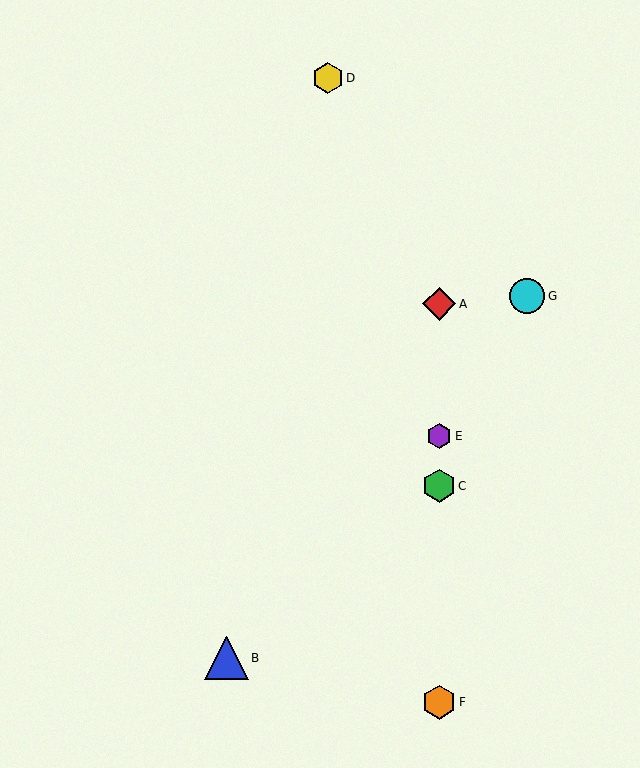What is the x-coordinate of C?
Object C is at x≈439.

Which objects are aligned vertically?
Objects A, C, E, F are aligned vertically.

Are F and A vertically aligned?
Yes, both are at x≈439.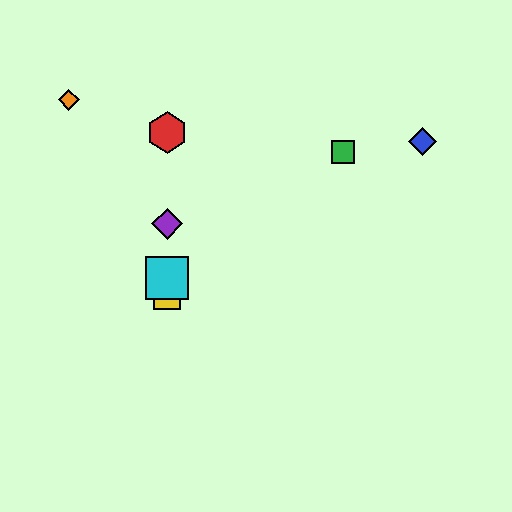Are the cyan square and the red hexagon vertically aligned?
Yes, both are at x≈167.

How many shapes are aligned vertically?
4 shapes (the red hexagon, the yellow square, the purple diamond, the cyan square) are aligned vertically.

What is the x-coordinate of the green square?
The green square is at x≈343.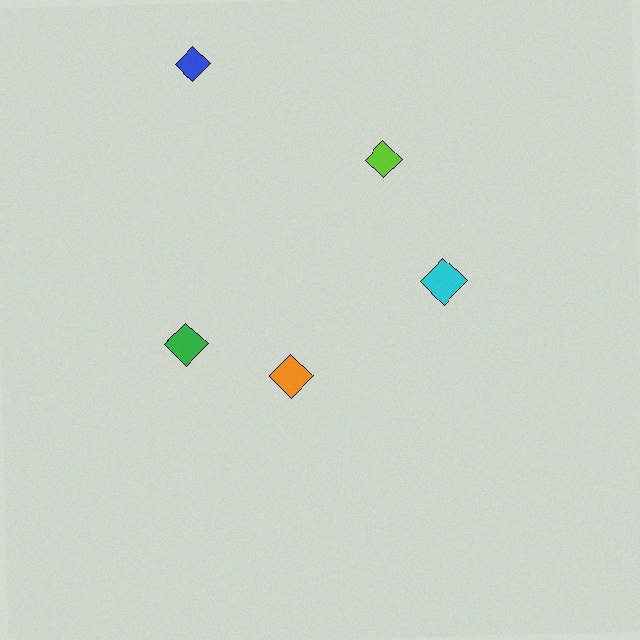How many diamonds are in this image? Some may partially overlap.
There are 5 diamonds.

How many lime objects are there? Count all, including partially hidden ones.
There is 1 lime object.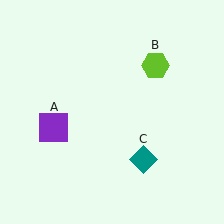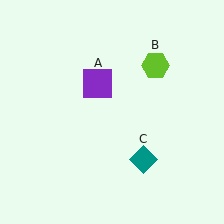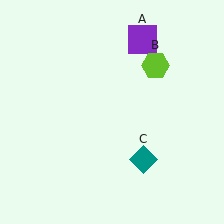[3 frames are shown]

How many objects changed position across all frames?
1 object changed position: purple square (object A).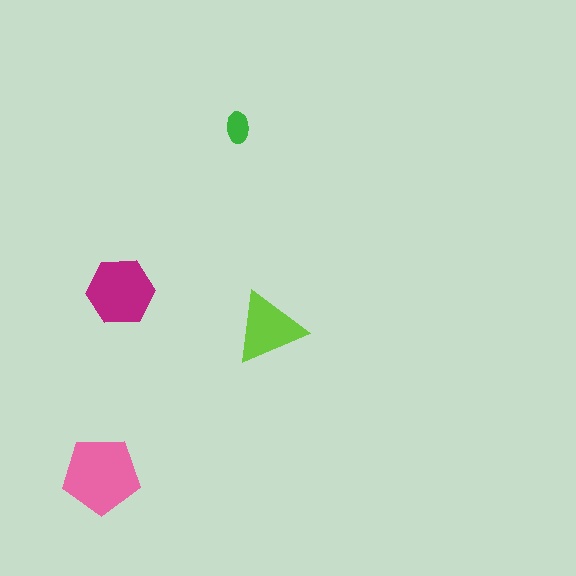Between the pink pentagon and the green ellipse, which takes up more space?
The pink pentagon.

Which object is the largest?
The pink pentagon.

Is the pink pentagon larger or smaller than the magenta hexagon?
Larger.